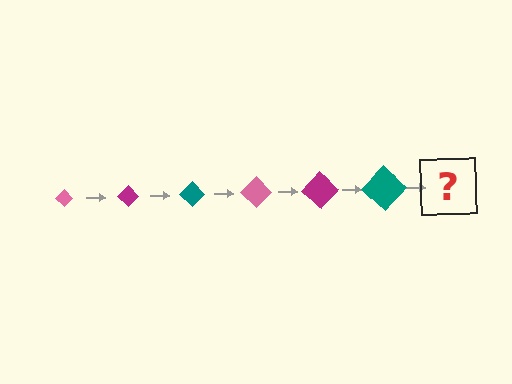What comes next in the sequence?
The next element should be a pink diamond, larger than the previous one.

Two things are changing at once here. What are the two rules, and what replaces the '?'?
The two rules are that the diamond grows larger each step and the color cycles through pink, magenta, and teal. The '?' should be a pink diamond, larger than the previous one.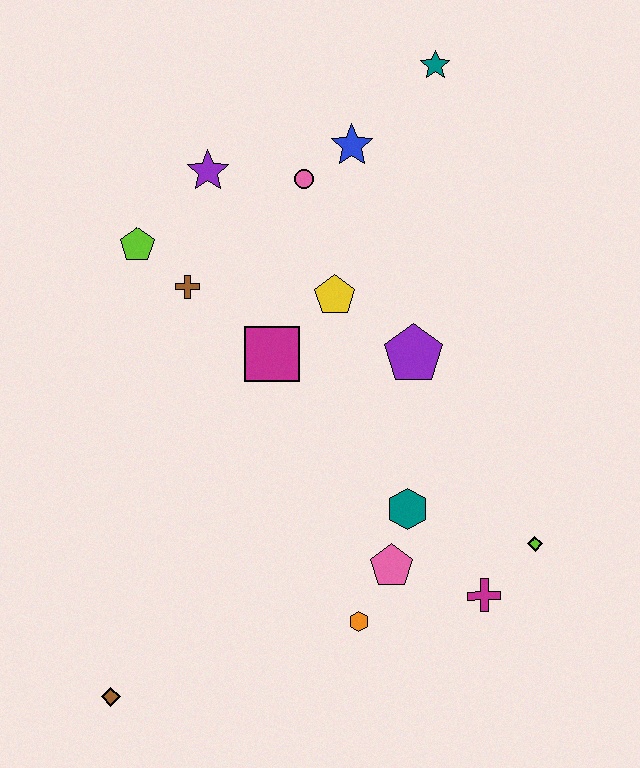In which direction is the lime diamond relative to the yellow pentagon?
The lime diamond is below the yellow pentagon.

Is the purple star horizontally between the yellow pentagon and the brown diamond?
Yes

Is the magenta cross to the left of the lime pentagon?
No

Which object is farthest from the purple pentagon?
The brown diamond is farthest from the purple pentagon.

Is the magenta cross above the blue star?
No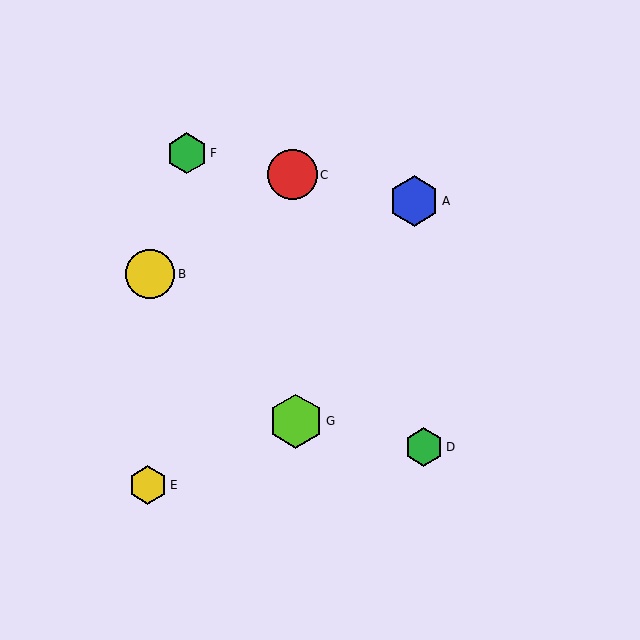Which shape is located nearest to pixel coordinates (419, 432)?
The green hexagon (labeled D) at (424, 447) is nearest to that location.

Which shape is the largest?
The lime hexagon (labeled G) is the largest.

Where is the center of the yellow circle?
The center of the yellow circle is at (150, 274).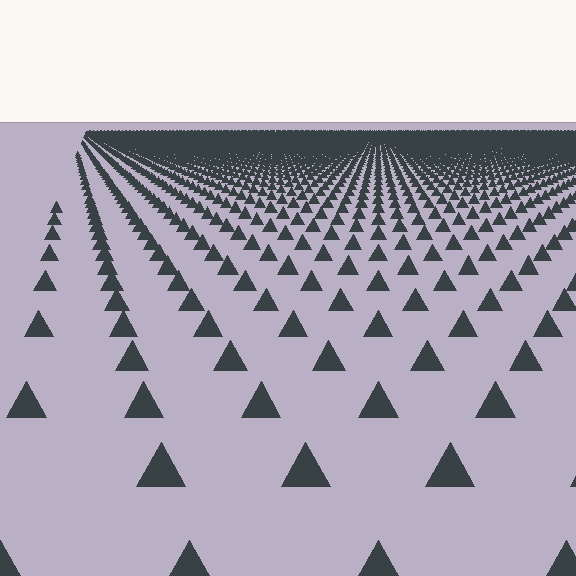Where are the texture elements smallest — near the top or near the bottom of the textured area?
Near the top.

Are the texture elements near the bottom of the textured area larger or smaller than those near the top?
Larger. Near the bottom, elements are closer to the viewer and appear at a bigger on-screen size.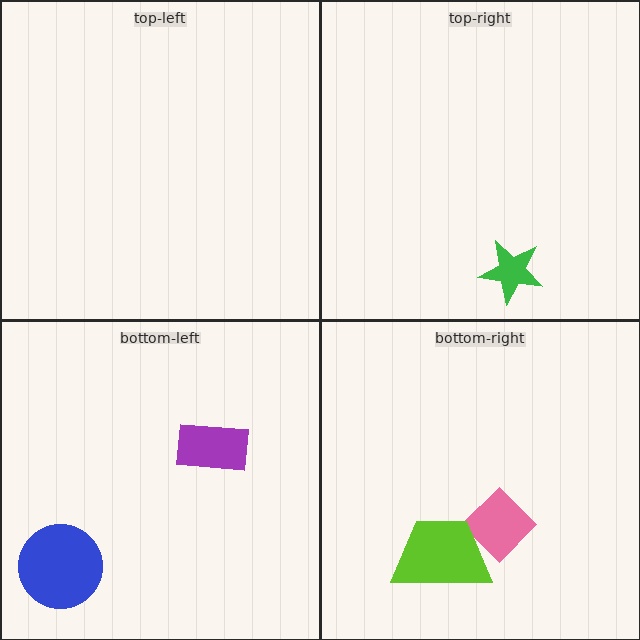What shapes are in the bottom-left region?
The purple rectangle, the blue circle.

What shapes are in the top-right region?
The green star.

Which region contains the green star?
The top-right region.